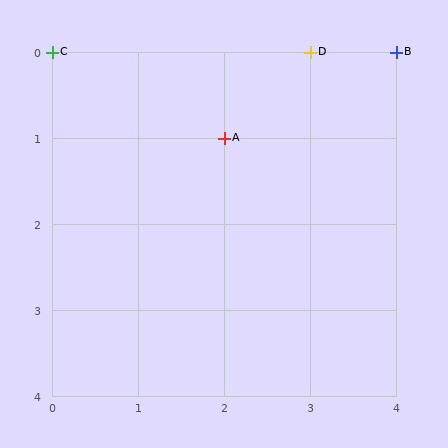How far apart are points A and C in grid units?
Points A and C are 2 columns and 1 row apart (about 2.2 grid units diagonally).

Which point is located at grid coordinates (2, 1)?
Point A is at (2, 1).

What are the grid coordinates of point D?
Point D is at grid coordinates (3, 0).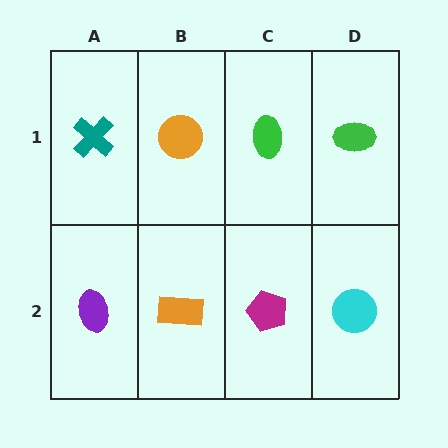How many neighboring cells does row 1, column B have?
3.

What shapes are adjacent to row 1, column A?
A purple ellipse (row 2, column A), an orange circle (row 1, column B).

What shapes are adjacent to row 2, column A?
A teal cross (row 1, column A), an orange rectangle (row 2, column B).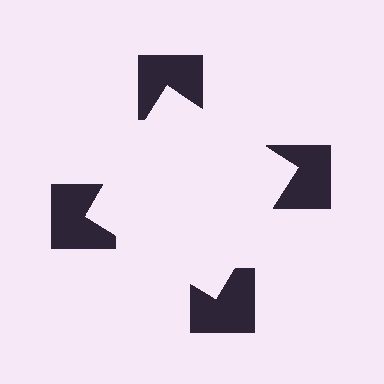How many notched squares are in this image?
There are 4 — one at each vertex of the illusory square.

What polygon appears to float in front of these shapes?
An illusory square — its edges are inferred from the aligned wedge cuts in the notched squares, not physically drawn.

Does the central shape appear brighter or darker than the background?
It typically appears slightly brighter than the background, even though no actual brightness change is drawn.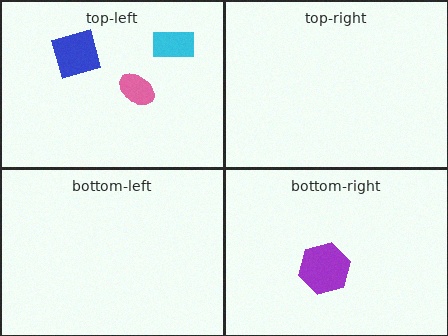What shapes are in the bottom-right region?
The purple hexagon.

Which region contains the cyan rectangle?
The top-left region.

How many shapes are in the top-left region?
3.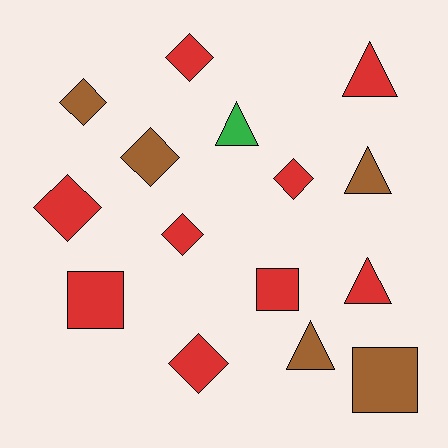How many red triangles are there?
There are 2 red triangles.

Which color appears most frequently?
Red, with 9 objects.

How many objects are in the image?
There are 15 objects.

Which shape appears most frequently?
Diamond, with 7 objects.